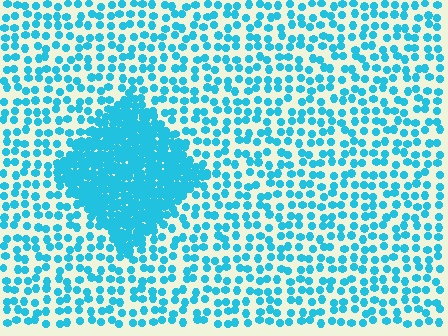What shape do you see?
I see a diamond.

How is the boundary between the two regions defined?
The boundary is defined by a change in element density (approximately 3.1x ratio). All elements are the same color, size, and shape.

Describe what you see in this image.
The image contains small cyan elements arranged at two different densities. A diamond-shaped region is visible where the elements are more densely packed than the surrounding area.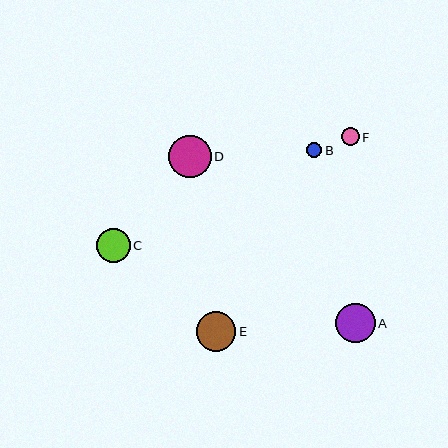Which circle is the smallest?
Circle B is the smallest with a size of approximately 16 pixels.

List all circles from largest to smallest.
From largest to smallest: D, A, E, C, F, B.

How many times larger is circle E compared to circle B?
Circle E is approximately 2.6 times the size of circle B.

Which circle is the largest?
Circle D is the largest with a size of approximately 43 pixels.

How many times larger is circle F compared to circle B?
Circle F is approximately 1.2 times the size of circle B.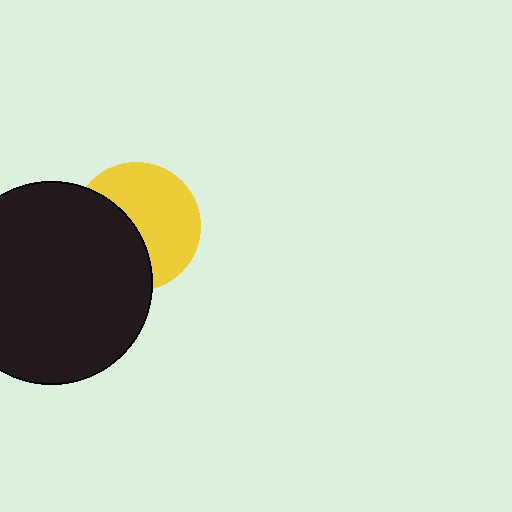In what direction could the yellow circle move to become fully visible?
The yellow circle could move right. That would shift it out from behind the black circle entirely.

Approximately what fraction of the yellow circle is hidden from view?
Roughly 43% of the yellow circle is hidden behind the black circle.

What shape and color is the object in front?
The object in front is a black circle.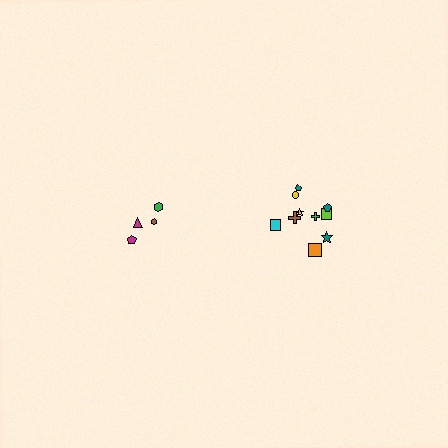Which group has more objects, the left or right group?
The right group.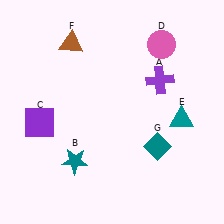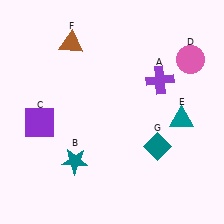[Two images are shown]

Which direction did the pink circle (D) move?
The pink circle (D) moved right.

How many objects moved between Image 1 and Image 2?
1 object moved between the two images.